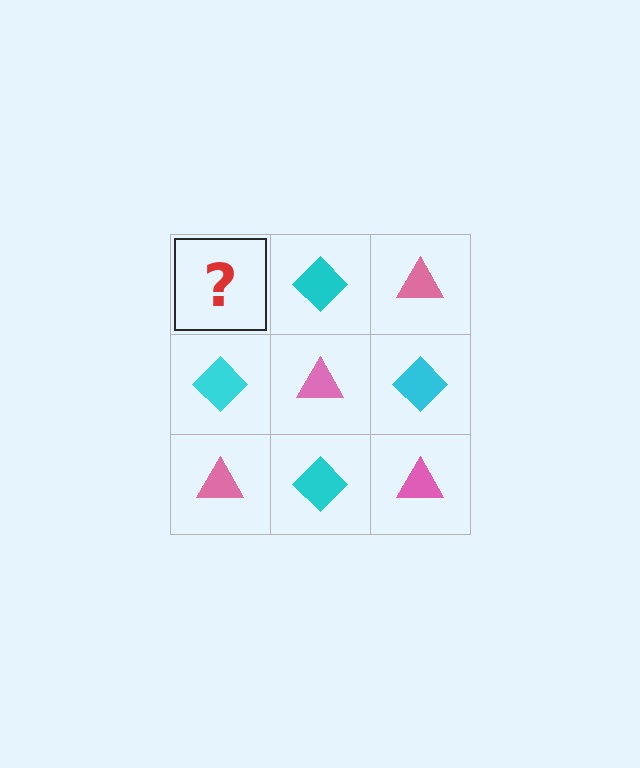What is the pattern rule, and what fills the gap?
The rule is that it alternates pink triangle and cyan diamond in a checkerboard pattern. The gap should be filled with a pink triangle.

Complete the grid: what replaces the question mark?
The question mark should be replaced with a pink triangle.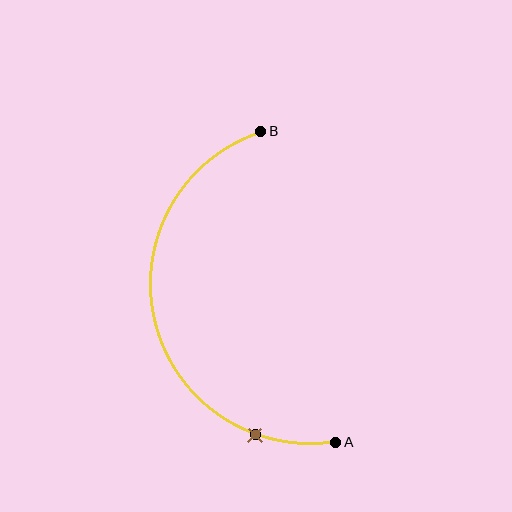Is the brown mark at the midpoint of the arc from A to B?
No. The brown mark lies on the arc but is closer to endpoint A. The arc midpoint would be at the point on the curve equidistant along the arc from both A and B.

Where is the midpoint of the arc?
The arc midpoint is the point on the curve farthest from the straight line joining A and B. It sits to the left of that line.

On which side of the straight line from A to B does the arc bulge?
The arc bulges to the left of the straight line connecting A and B.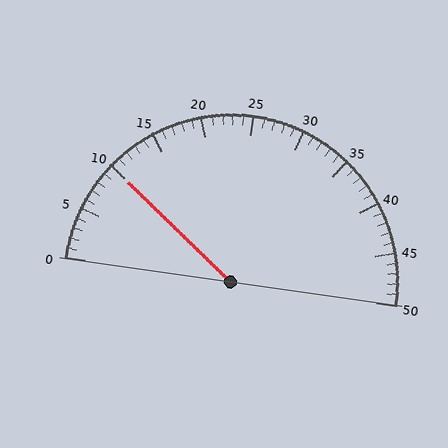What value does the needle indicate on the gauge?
The needle indicates approximately 10.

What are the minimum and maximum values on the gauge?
The gauge ranges from 0 to 50.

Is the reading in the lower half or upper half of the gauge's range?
The reading is in the lower half of the range (0 to 50).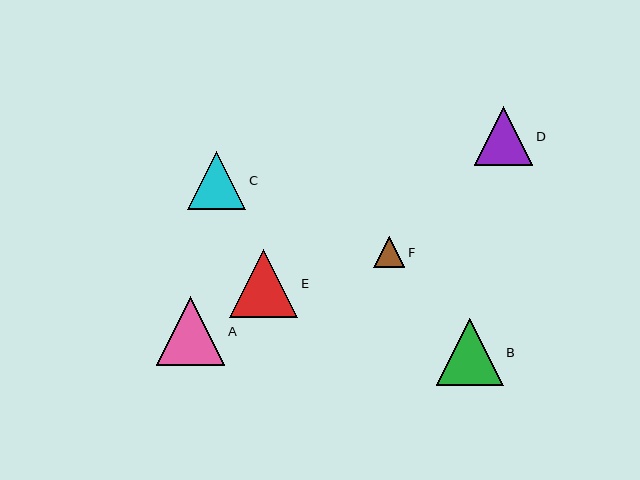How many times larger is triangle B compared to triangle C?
Triangle B is approximately 1.2 times the size of triangle C.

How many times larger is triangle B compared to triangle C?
Triangle B is approximately 1.2 times the size of triangle C.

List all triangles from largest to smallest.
From largest to smallest: A, E, B, D, C, F.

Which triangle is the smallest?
Triangle F is the smallest with a size of approximately 31 pixels.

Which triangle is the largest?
Triangle A is the largest with a size of approximately 69 pixels.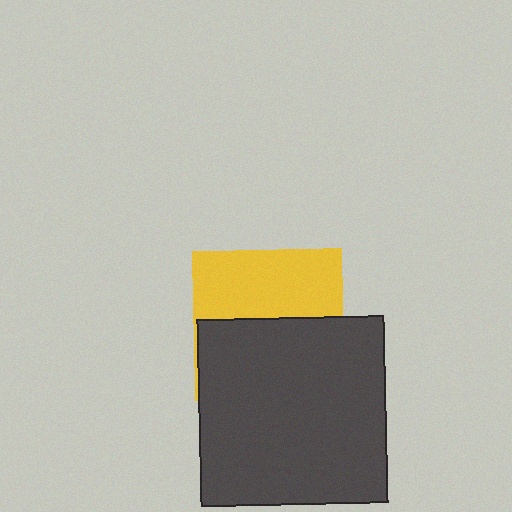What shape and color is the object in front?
The object in front is a dark gray rectangle.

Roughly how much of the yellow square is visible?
About half of it is visible (roughly 47%).